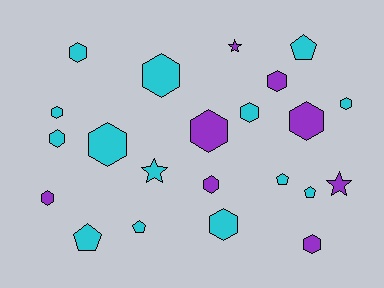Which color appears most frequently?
Cyan, with 14 objects.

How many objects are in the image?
There are 22 objects.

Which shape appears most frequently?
Hexagon, with 14 objects.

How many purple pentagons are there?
There are no purple pentagons.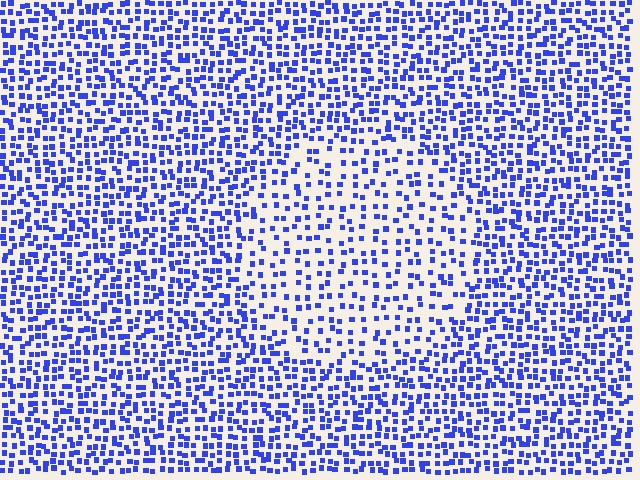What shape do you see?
I see a circle.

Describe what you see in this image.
The image contains small blue elements arranged at two different densities. A circle-shaped region is visible where the elements are less densely packed than the surrounding area.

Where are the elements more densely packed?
The elements are more densely packed outside the circle boundary.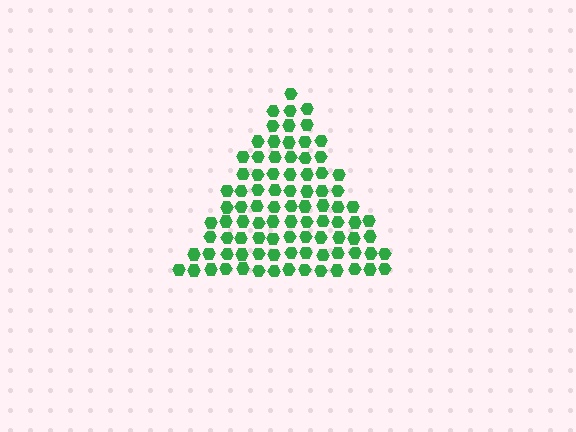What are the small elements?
The small elements are hexagons.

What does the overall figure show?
The overall figure shows a triangle.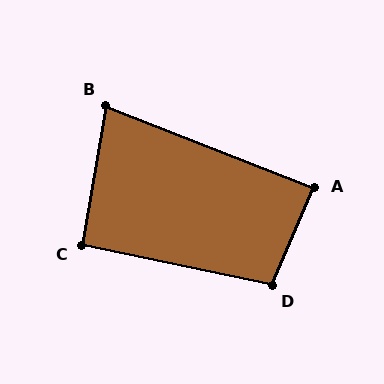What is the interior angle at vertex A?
Approximately 88 degrees (approximately right).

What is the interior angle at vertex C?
Approximately 92 degrees (approximately right).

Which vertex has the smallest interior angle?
B, at approximately 78 degrees.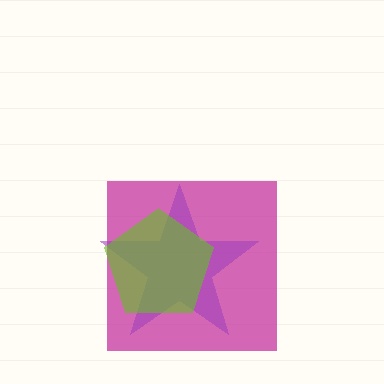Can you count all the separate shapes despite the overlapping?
Yes, there are 3 separate shapes.